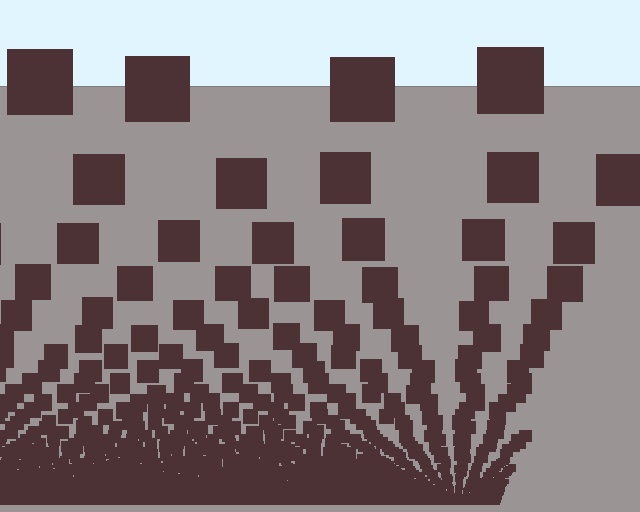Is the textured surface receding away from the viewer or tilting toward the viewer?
The surface appears to tilt toward the viewer. Texture elements get larger and sparser toward the top.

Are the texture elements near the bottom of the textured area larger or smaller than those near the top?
Smaller. The gradient is inverted — elements near the bottom are smaller and denser.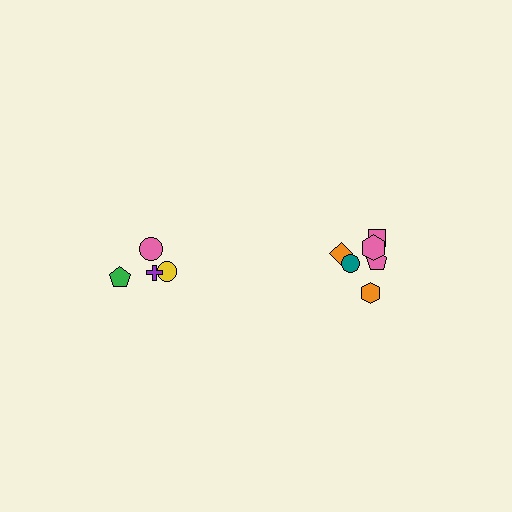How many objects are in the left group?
There are 4 objects.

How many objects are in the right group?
There are 6 objects.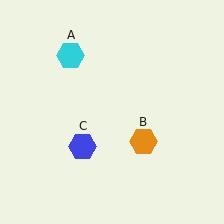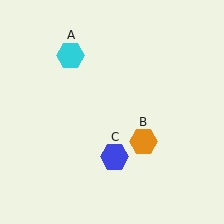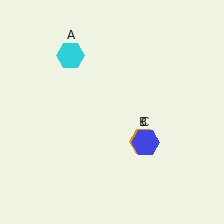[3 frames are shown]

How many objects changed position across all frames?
1 object changed position: blue hexagon (object C).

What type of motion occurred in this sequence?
The blue hexagon (object C) rotated counterclockwise around the center of the scene.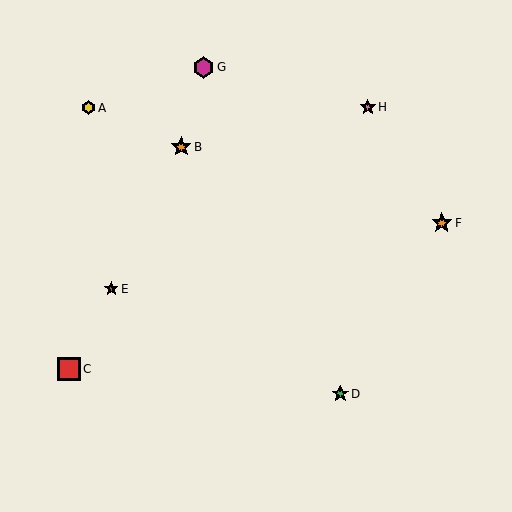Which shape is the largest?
The red square (labeled C) is the largest.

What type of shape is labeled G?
Shape G is a magenta hexagon.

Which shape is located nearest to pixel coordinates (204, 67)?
The magenta hexagon (labeled G) at (203, 67) is nearest to that location.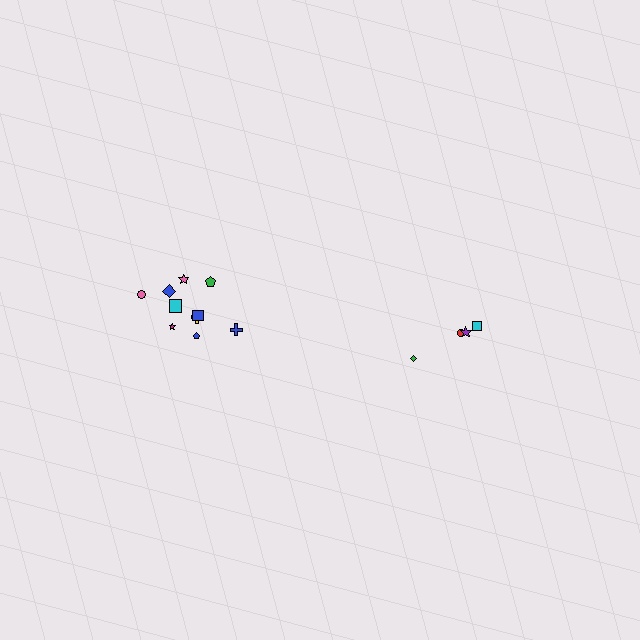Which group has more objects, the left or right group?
The left group.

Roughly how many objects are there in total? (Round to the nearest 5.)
Roughly 15 objects in total.